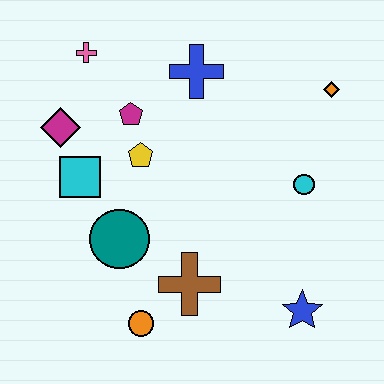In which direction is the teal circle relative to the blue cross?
The teal circle is below the blue cross.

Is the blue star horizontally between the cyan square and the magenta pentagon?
No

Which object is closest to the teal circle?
The cyan square is closest to the teal circle.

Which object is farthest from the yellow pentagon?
The blue star is farthest from the yellow pentagon.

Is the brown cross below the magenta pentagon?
Yes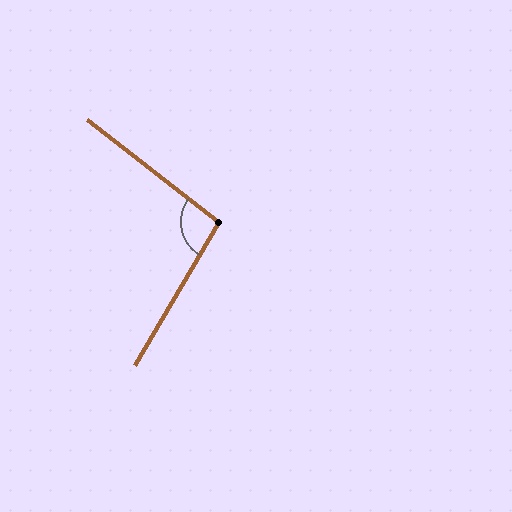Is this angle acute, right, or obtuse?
It is obtuse.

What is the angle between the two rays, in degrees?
Approximately 97 degrees.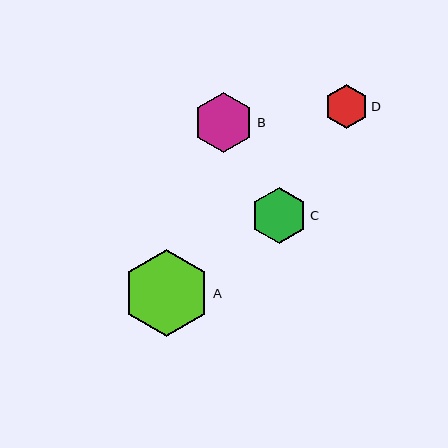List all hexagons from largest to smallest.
From largest to smallest: A, B, C, D.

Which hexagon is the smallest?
Hexagon D is the smallest with a size of approximately 43 pixels.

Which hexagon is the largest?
Hexagon A is the largest with a size of approximately 88 pixels.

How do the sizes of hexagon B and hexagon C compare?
Hexagon B and hexagon C are approximately the same size.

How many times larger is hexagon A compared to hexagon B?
Hexagon A is approximately 1.5 times the size of hexagon B.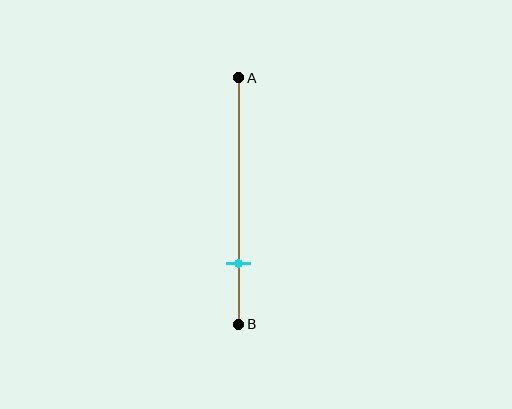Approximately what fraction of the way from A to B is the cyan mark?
The cyan mark is approximately 75% of the way from A to B.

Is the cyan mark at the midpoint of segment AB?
No, the mark is at about 75% from A, not at the 50% midpoint.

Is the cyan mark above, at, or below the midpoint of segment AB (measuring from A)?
The cyan mark is below the midpoint of segment AB.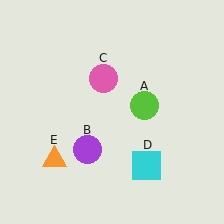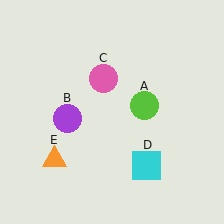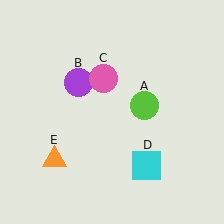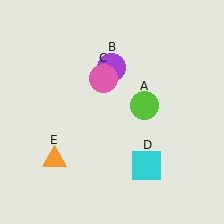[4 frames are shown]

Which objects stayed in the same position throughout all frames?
Lime circle (object A) and pink circle (object C) and cyan square (object D) and orange triangle (object E) remained stationary.